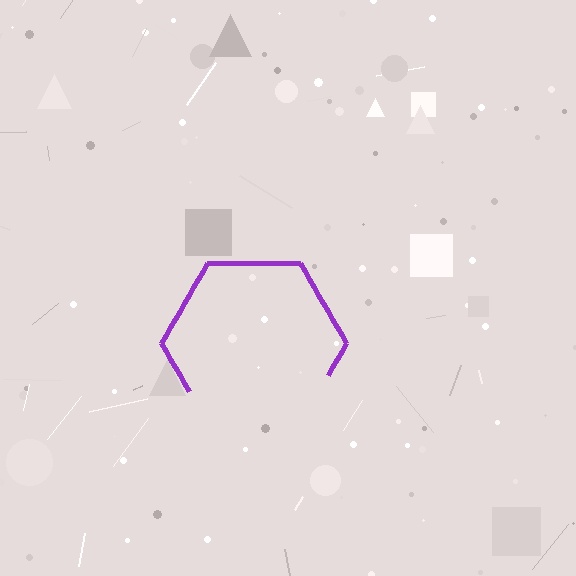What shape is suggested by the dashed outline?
The dashed outline suggests a hexagon.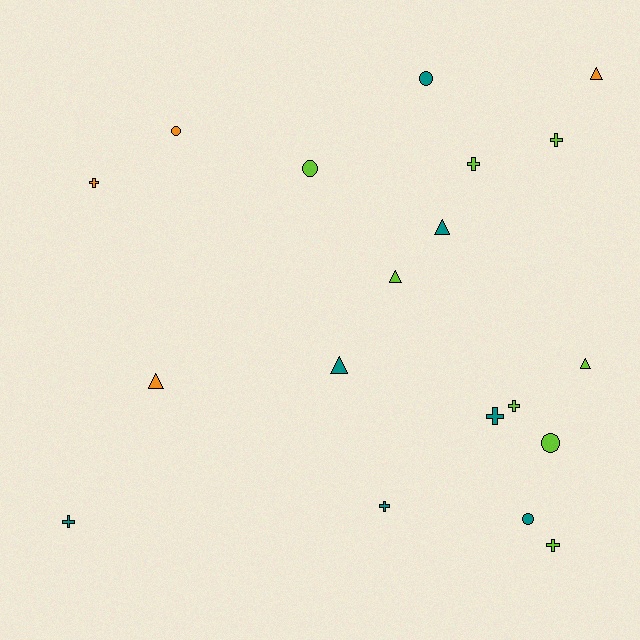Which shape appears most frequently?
Cross, with 8 objects.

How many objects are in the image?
There are 19 objects.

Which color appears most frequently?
Lime, with 8 objects.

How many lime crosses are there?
There are 4 lime crosses.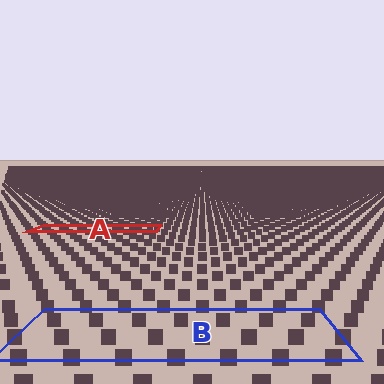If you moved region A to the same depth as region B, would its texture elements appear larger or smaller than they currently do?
They would appear larger. At a closer depth, the same texture elements are projected at a bigger on-screen size.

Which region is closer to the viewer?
Region B is closer. The texture elements there are larger and more spread out.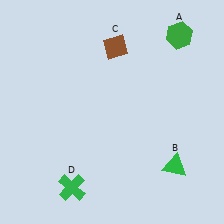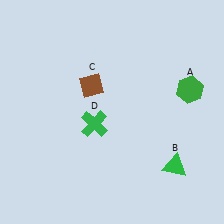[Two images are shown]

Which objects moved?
The objects that moved are: the green hexagon (A), the brown diamond (C), the green cross (D).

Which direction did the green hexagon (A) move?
The green hexagon (A) moved down.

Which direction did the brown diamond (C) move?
The brown diamond (C) moved down.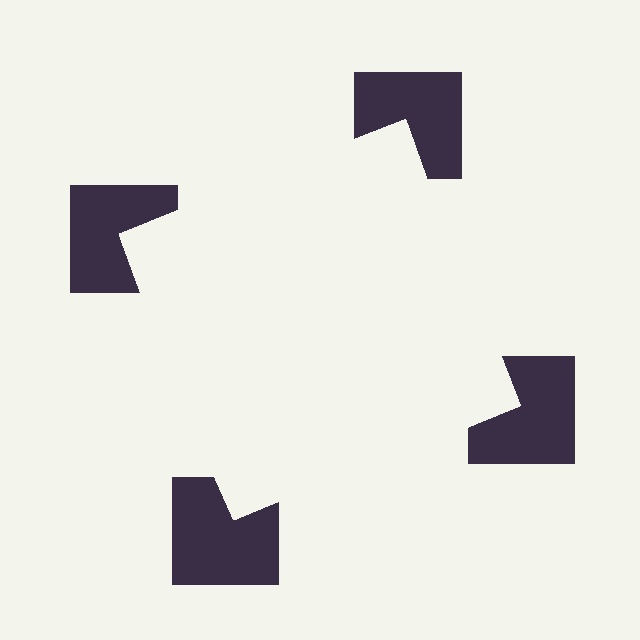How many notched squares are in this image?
There are 4 — one at each vertex of the illusory square.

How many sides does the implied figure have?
4 sides.